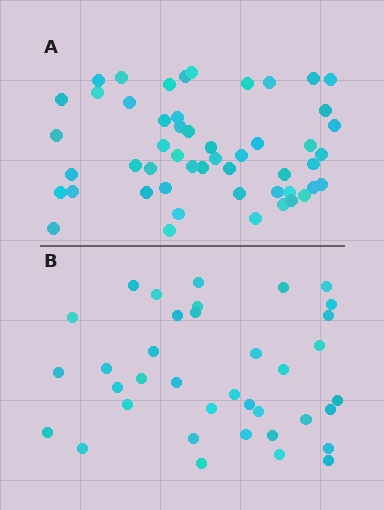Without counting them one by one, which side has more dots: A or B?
Region A (the top region) has more dots.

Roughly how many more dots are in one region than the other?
Region A has approximately 15 more dots than region B.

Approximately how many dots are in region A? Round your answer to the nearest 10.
About 50 dots. (The exact count is 51, which rounds to 50.)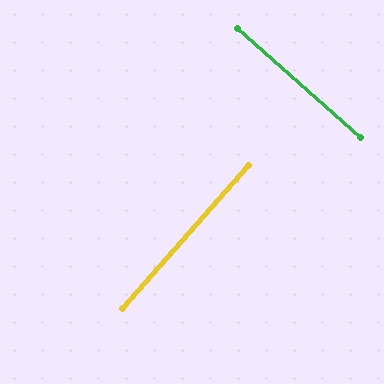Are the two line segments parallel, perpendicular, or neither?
Perpendicular — they meet at approximately 90°.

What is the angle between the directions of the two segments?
Approximately 90 degrees.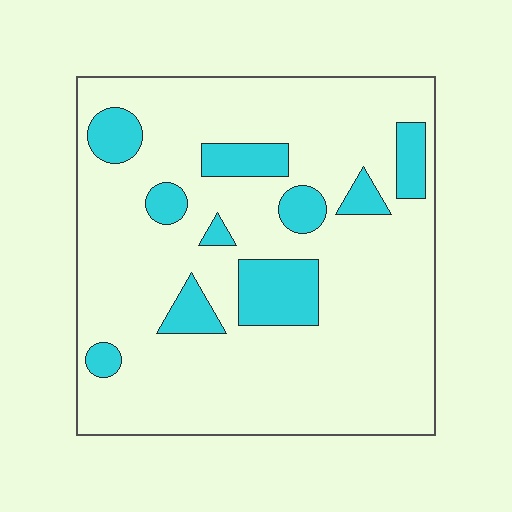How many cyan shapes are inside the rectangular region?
10.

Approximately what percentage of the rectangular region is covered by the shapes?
Approximately 15%.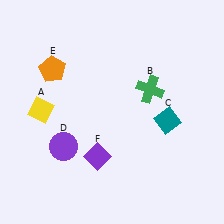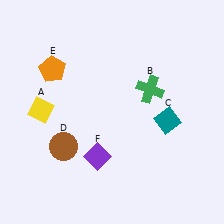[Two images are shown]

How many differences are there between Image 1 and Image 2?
There is 1 difference between the two images.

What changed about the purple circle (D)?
In Image 1, D is purple. In Image 2, it changed to brown.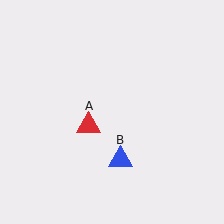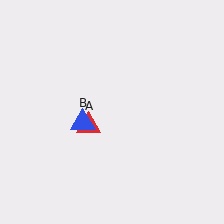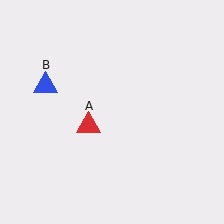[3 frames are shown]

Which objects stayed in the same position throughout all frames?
Red triangle (object A) remained stationary.